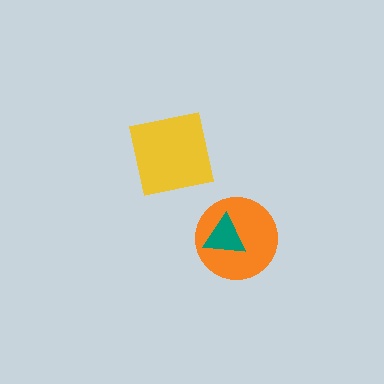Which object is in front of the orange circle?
The teal triangle is in front of the orange circle.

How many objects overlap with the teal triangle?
1 object overlaps with the teal triangle.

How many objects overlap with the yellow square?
0 objects overlap with the yellow square.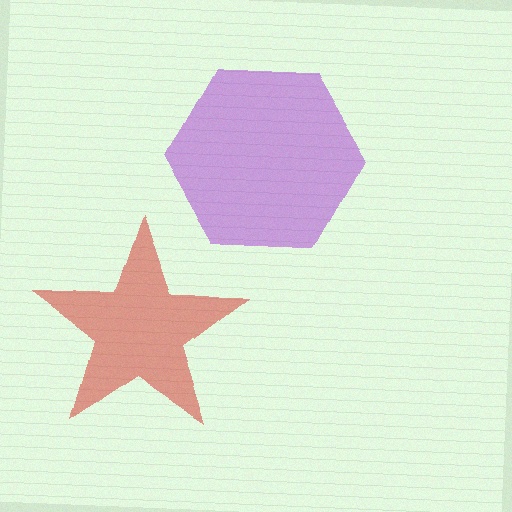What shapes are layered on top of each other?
The layered shapes are: a purple hexagon, a red star.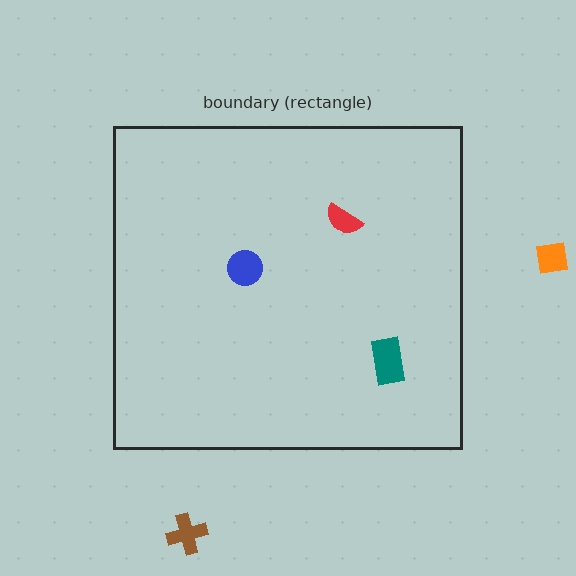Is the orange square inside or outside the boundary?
Outside.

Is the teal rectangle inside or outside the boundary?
Inside.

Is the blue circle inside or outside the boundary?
Inside.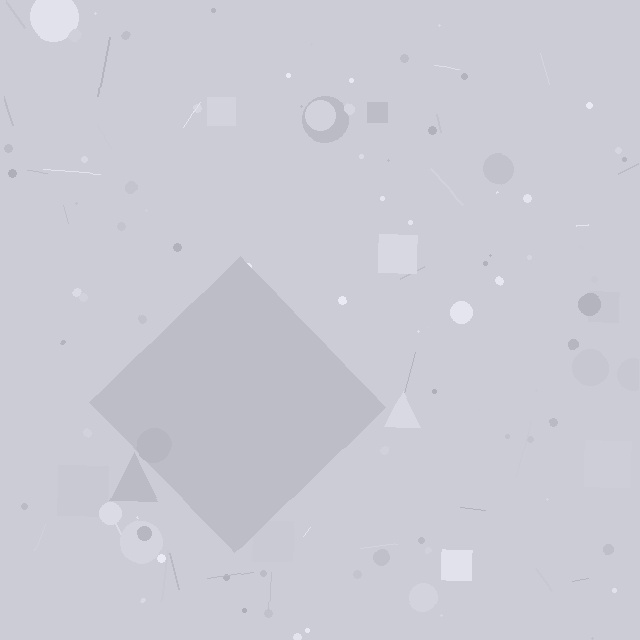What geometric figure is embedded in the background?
A diamond is embedded in the background.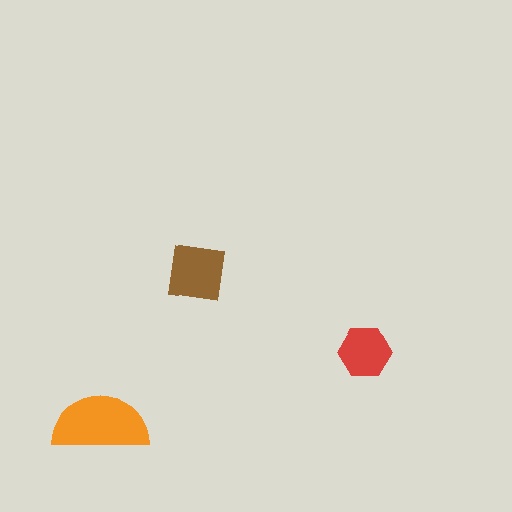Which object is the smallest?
The red hexagon.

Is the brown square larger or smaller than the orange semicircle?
Smaller.